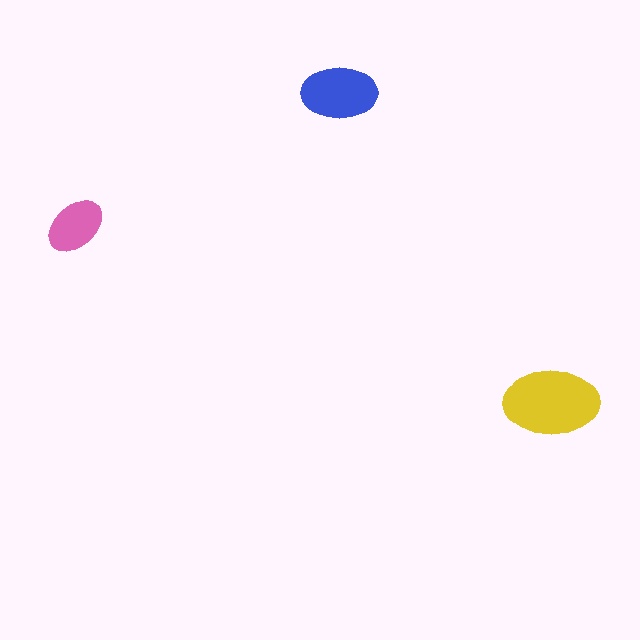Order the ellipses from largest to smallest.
the yellow one, the blue one, the pink one.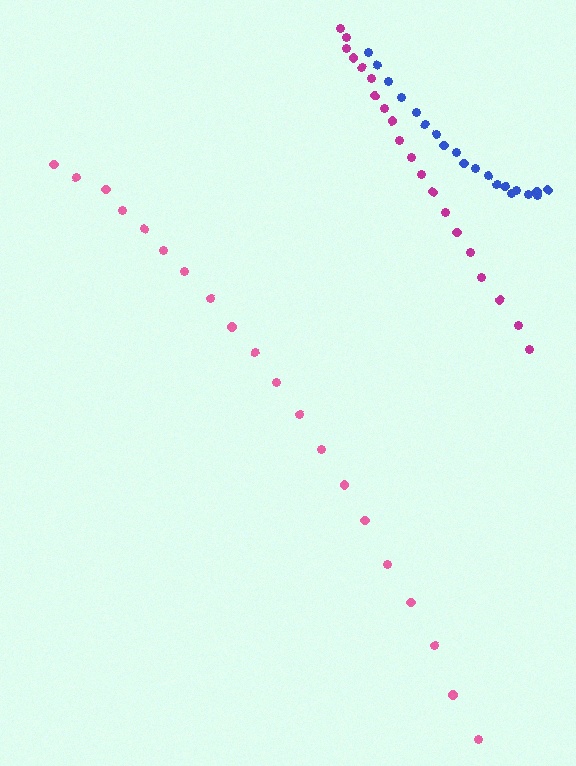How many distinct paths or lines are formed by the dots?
There are 3 distinct paths.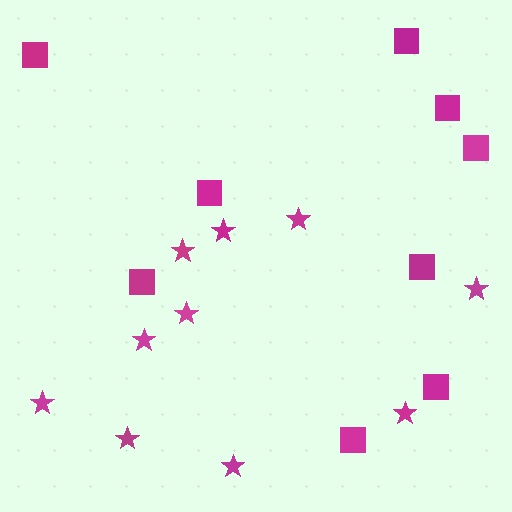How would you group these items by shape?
There are 2 groups: one group of squares (9) and one group of stars (10).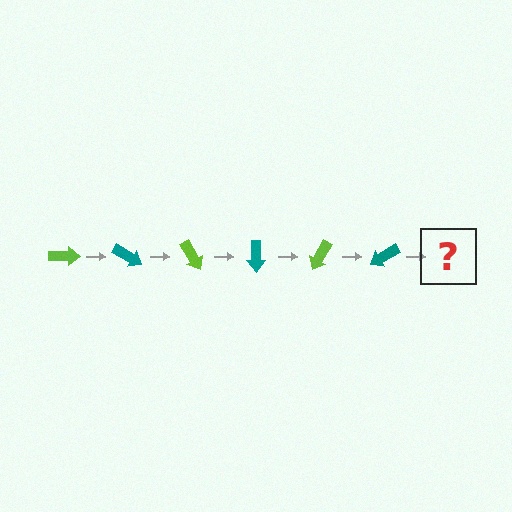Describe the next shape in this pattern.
It should be a lime arrow, rotated 180 degrees from the start.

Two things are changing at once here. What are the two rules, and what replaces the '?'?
The two rules are that it rotates 30 degrees each step and the color cycles through lime and teal. The '?' should be a lime arrow, rotated 180 degrees from the start.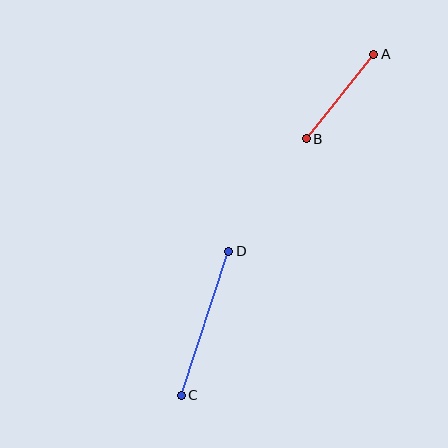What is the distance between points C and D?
The distance is approximately 152 pixels.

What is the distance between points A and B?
The distance is approximately 108 pixels.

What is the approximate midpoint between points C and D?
The midpoint is at approximately (205, 323) pixels.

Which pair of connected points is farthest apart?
Points C and D are farthest apart.